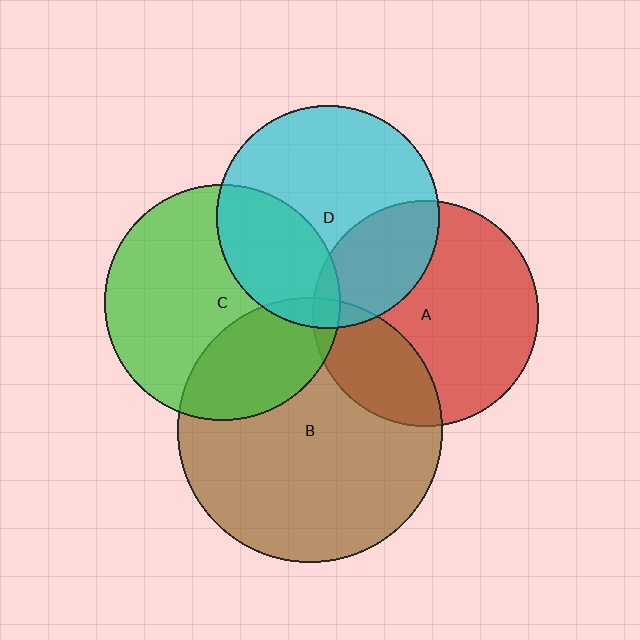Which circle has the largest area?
Circle B (brown).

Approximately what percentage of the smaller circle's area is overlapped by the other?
Approximately 30%.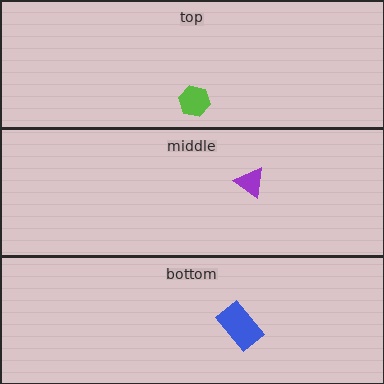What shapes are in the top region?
The lime hexagon.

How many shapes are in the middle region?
1.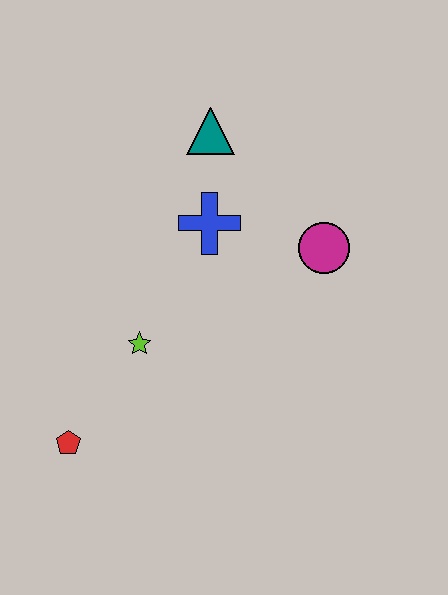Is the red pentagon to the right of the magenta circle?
No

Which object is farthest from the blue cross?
The red pentagon is farthest from the blue cross.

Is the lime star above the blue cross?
No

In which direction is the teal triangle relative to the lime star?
The teal triangle is above the lime star.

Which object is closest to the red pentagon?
The lime star is closest to the red pentagon.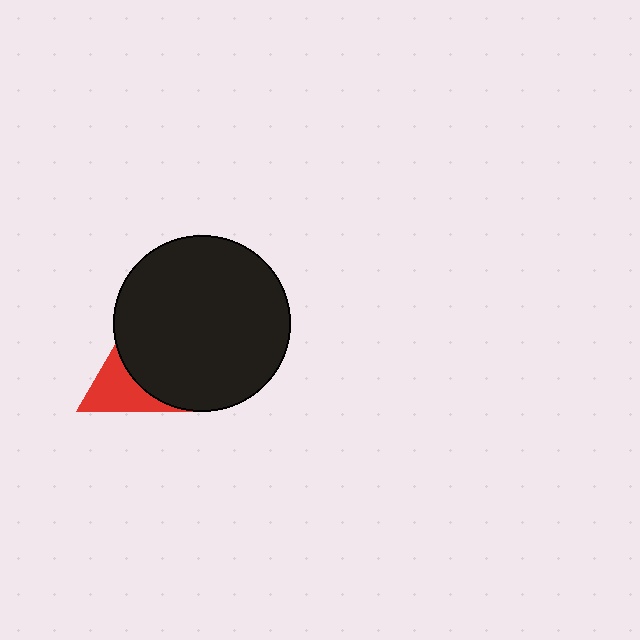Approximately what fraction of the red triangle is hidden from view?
Roughly 62% of the red triangle is hidden behind the black circle.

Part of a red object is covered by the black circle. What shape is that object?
It is a triangle.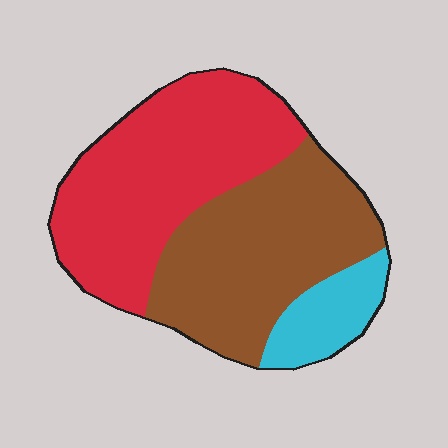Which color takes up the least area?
Cyan, at roughly 10%.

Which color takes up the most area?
Red, at roughly 45%.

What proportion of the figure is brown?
Brown covers roughly 40% of the figure.